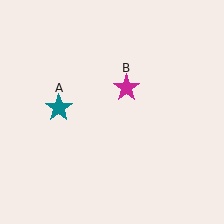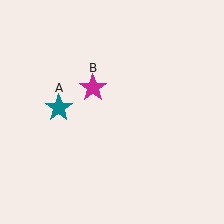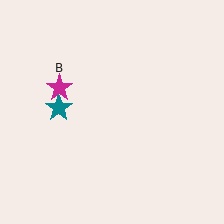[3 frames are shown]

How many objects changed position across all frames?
1 object changed position: magenta star (object B).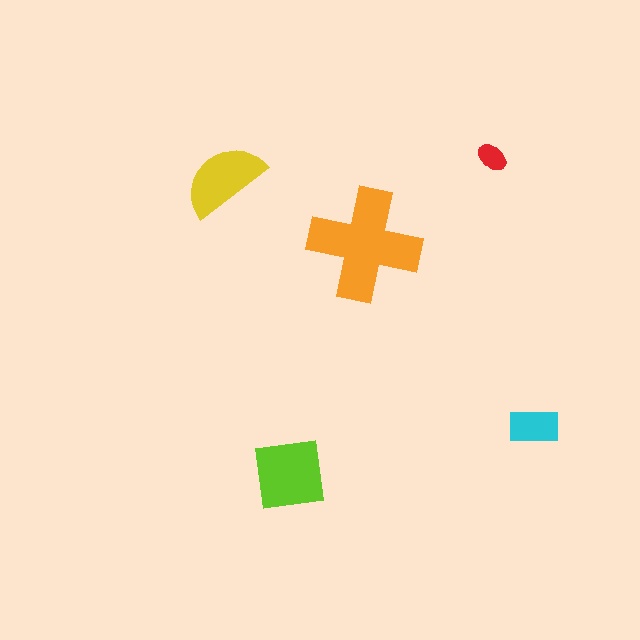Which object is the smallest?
The red ellipse.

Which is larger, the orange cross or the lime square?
The orange cross.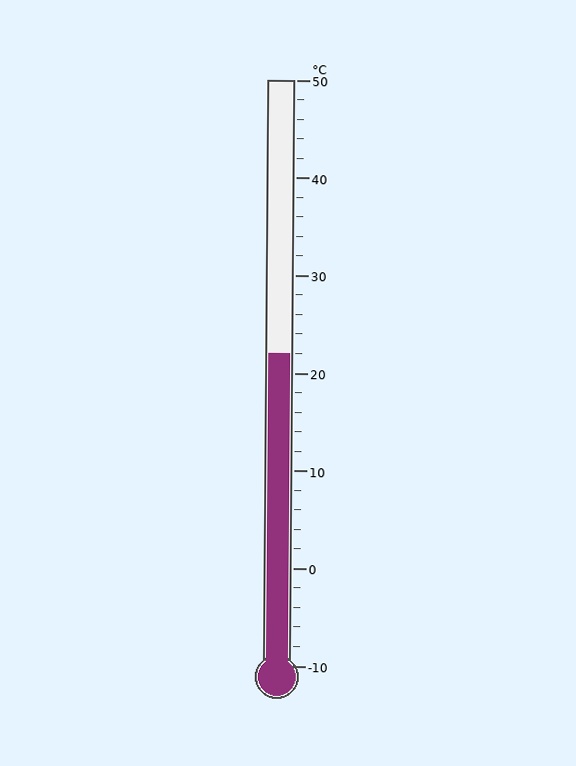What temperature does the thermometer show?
The thermometer shows approximately 22°C.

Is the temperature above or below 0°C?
The temperature is above 0°C.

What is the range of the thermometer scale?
The thermometer scale ranges from -10°C to 50°C.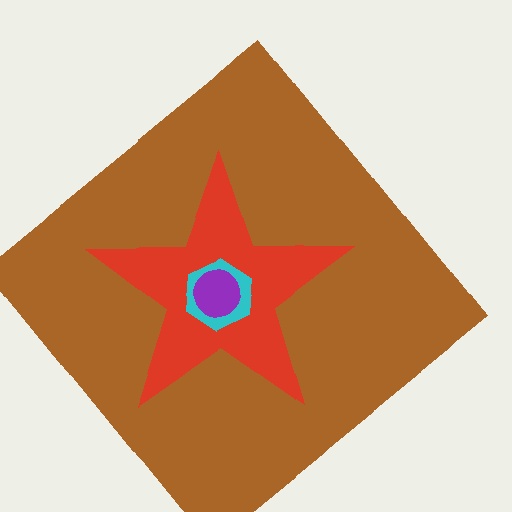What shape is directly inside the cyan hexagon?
The purple circle.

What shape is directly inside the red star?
The cyan hexagon.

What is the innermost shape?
The purple circle.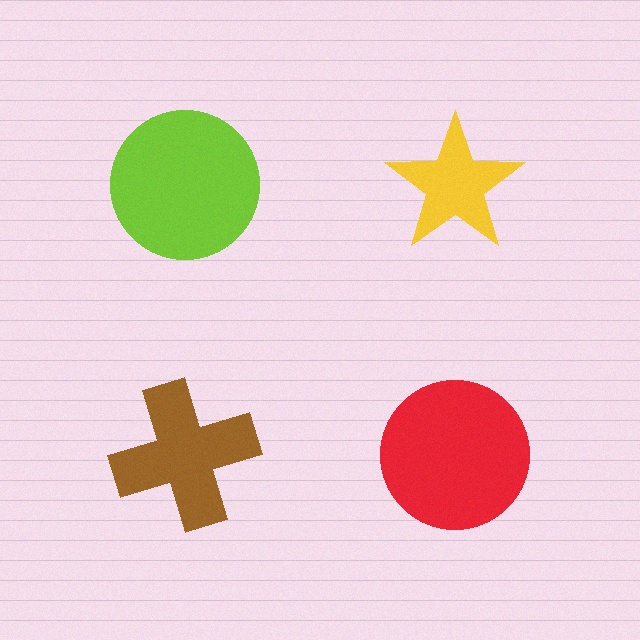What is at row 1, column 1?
A lime circle.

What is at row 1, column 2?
A yellow star.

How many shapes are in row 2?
2 shapes.